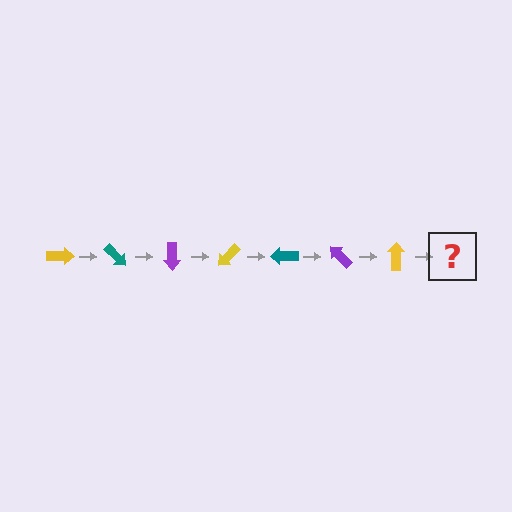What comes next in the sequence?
The next element should be a teal arrow, rotated 315 degrees from the start.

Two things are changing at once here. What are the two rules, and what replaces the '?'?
The two rules are that it rotates 45 degrees each step and the color cycles through yellow, teal, and purple. The '?' should be a teal arrow, rotated 315 degrees from the start.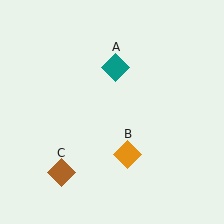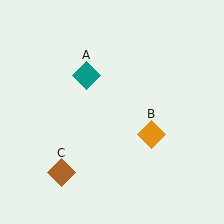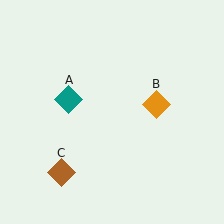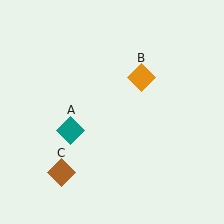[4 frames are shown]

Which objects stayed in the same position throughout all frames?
Brown diamond (object C) remained stationary.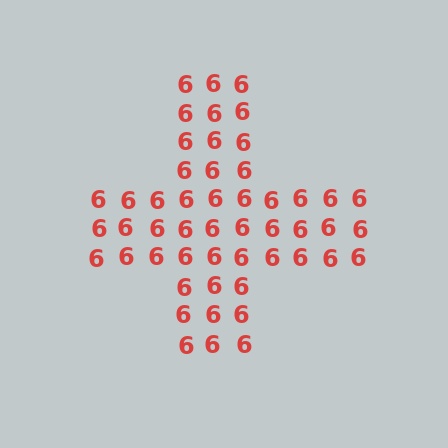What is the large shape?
The large shape is a cross.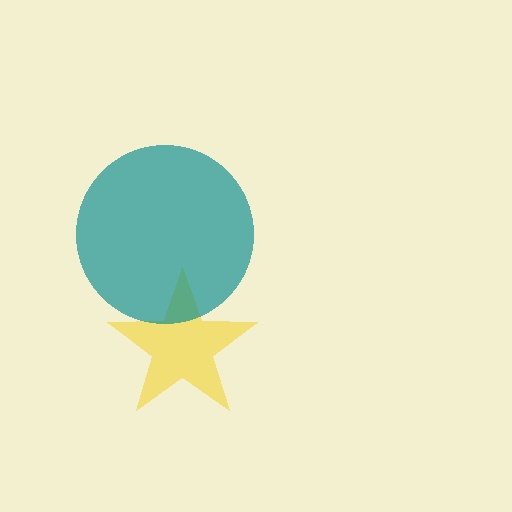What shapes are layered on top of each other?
The layered shapes are: a yellow star, a teal circle.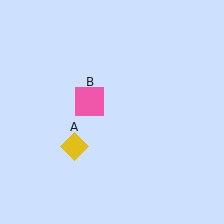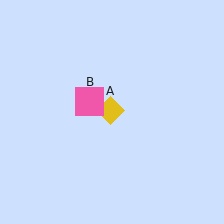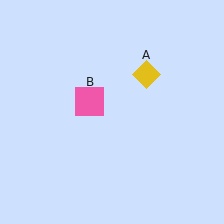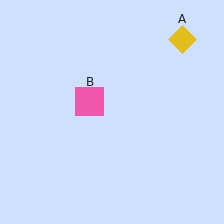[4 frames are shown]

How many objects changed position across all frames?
1 object changed position: yellow diamond (object A).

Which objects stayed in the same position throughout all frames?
Pink square (object B) remained stationary.